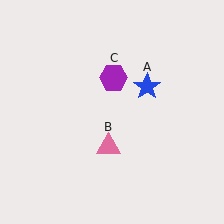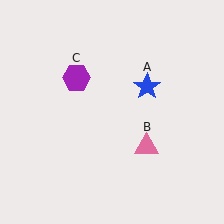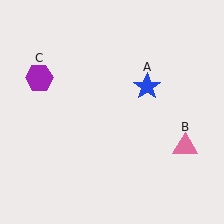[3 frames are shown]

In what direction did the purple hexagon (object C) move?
The purple hexagon (object C) moved left.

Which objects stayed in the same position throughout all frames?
Blue star (object A) remained stationary.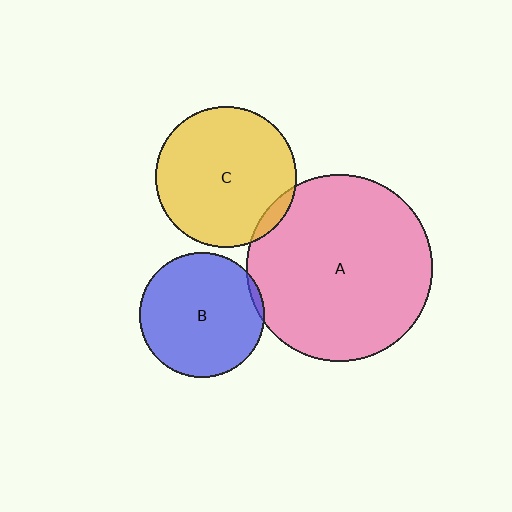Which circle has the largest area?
Circle A (pink).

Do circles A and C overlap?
Yes.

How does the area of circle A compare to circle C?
Approximately 1.7 times.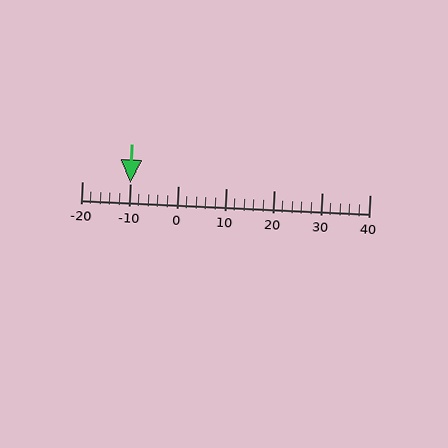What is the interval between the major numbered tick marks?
The major tick marks are spaced 10 units apart.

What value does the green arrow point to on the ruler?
The green arrow points to approximately -10.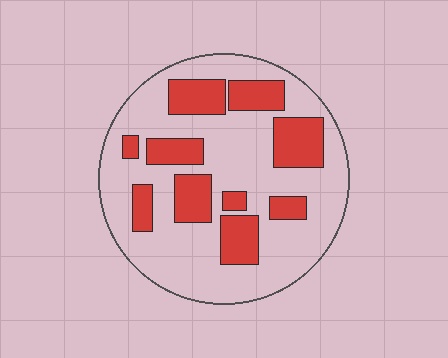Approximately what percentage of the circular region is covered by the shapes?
Approximately 30%.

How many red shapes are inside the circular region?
10.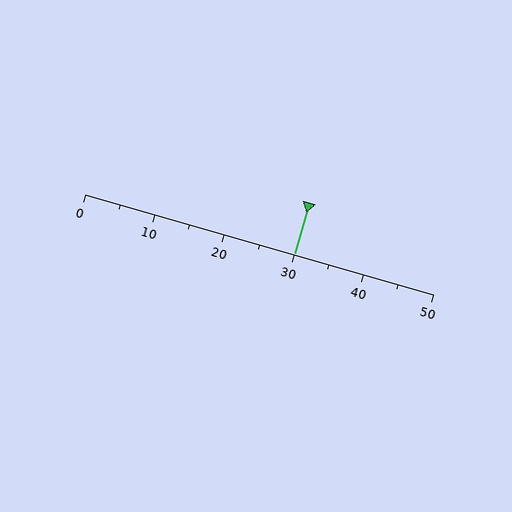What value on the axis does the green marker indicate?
The marker indicates approximately 30.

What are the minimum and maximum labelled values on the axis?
The axis runs from 0 to 50.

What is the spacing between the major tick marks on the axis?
The major ticks are spaced 10 apart.